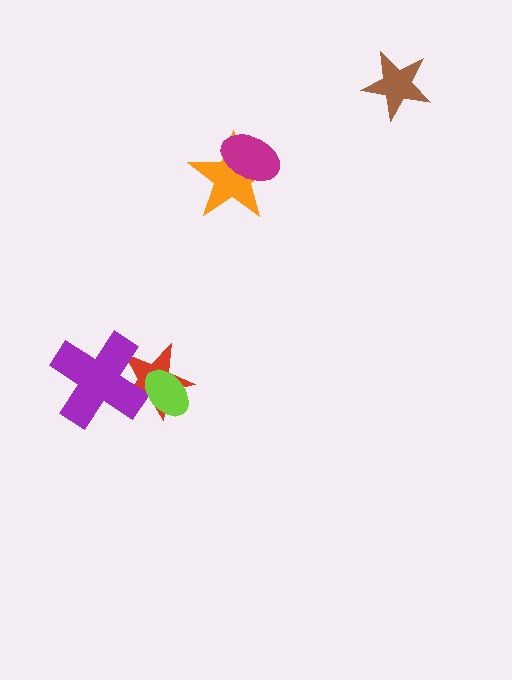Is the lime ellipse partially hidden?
No, no other shape covers it.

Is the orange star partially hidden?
Yes, it is partially covered by another shape.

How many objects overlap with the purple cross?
1 object overlaps with the purple cross.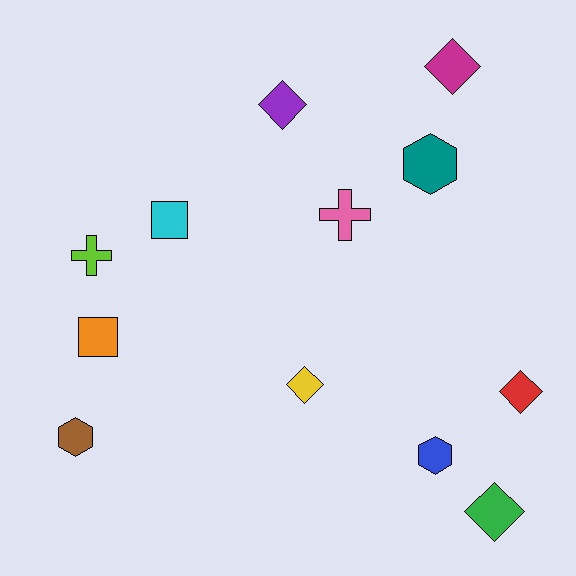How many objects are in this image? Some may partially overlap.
There are 12 objects.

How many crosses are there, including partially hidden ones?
There are 2 crosses.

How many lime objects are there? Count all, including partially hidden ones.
There is 1 lime object.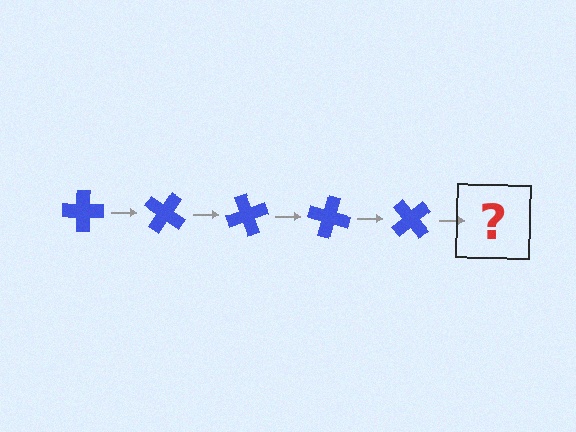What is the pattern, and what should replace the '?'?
The pattern is that the cross rotates 35 degrees each step. The '?' should be a blue cross rotated 175 degrees.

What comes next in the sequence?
The next element should be a blue cross rotated 175 degrees.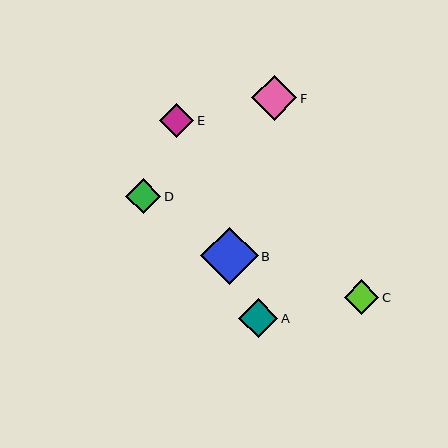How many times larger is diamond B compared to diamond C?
Diamond B is approximately 1.7 times the size of diamond C.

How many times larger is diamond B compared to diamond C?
Diamond B is approximately 1.7 times the size of diamond C.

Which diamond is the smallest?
Diamond E is the smallest with a size of approximately 34 pixels.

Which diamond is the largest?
Diamond B is the largest with a size of approximately 58 pixels.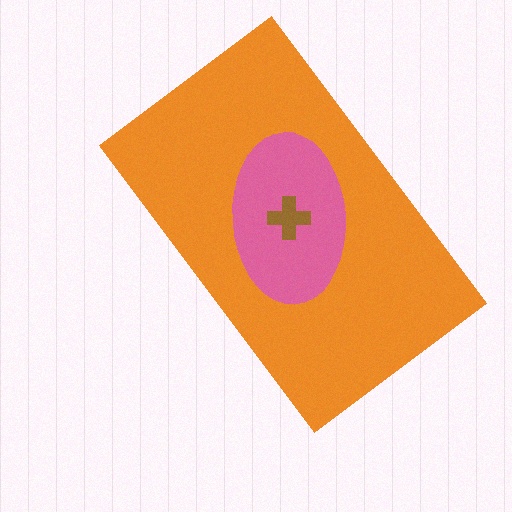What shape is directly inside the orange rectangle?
The pink ellipse.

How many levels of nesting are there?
3.